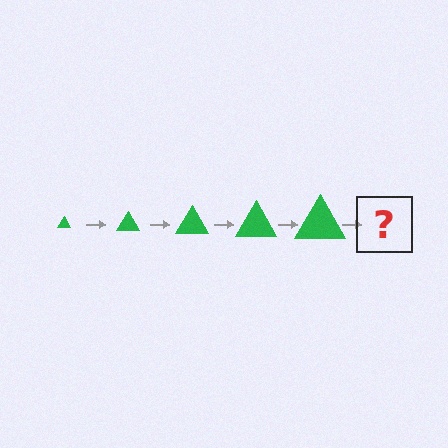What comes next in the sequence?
The next element should be a green triangle, larger than the previous one.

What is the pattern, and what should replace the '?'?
The pattern is that the triangle gets progressively larger each step. The '?' should be a green triangle, larger than the previous one.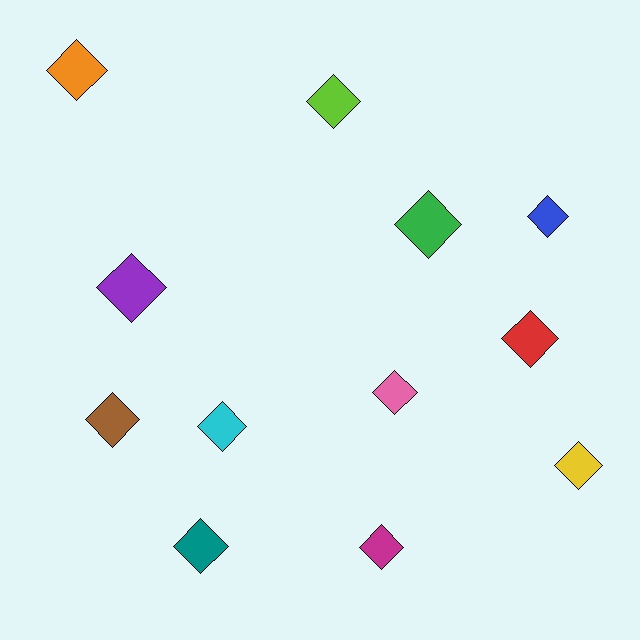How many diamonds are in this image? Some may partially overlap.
There are 12 diamonds.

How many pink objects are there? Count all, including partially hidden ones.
There is 1 pink object.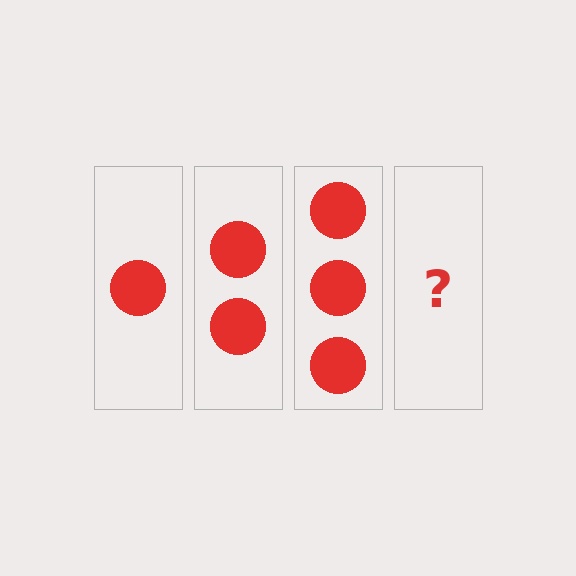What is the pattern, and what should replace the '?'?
The pattern is that each step adds one more circle. The '?' should be 4 circles.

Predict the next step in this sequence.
The next step is 4 circles.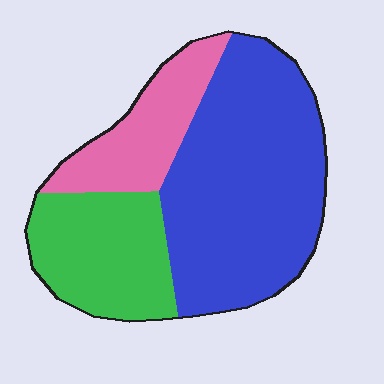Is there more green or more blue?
Blue.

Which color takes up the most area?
Blue, at roughly 55%.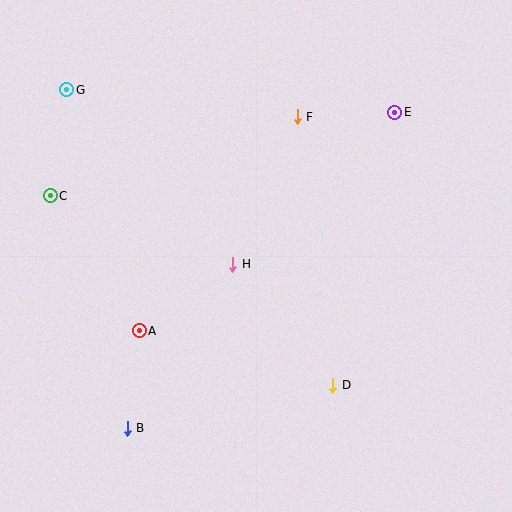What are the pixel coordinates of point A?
Point A is at (139, 331).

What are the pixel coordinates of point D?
Point D is at (333, 385).